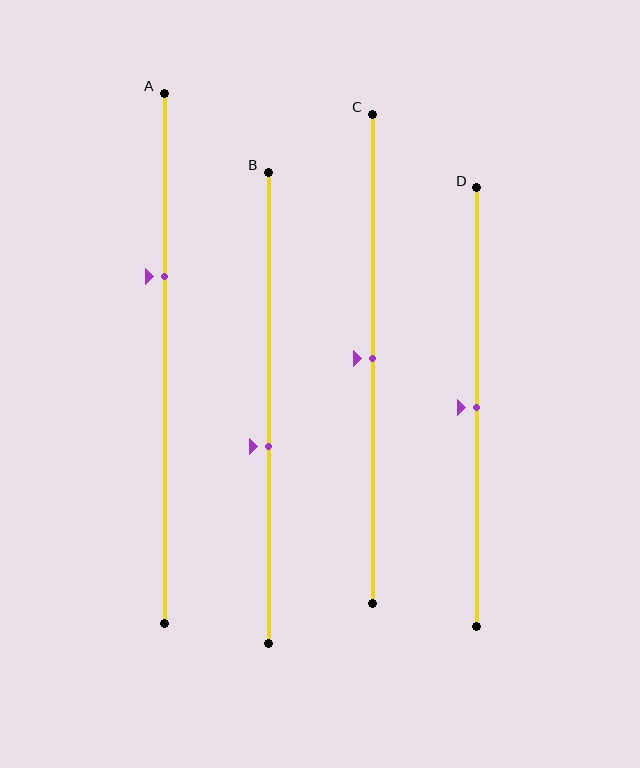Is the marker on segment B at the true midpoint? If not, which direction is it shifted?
No, the marker on segment B is shifted downward by about 8% of the segment length.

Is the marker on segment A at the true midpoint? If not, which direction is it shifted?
No, the marker on segment A is shifted upward by about 15% of the segment length.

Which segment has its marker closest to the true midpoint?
Segment C has its marker closest to the true midpoint.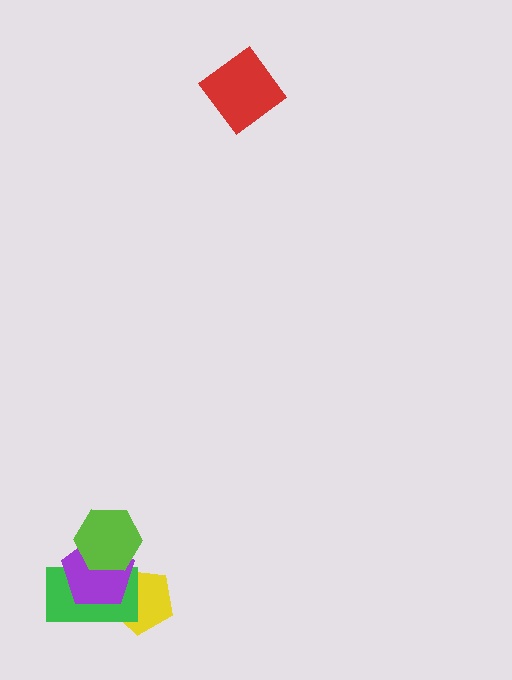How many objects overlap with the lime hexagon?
2 objects overlap with the lime hexagon.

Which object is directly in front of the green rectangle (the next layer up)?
The purple pentagon is directly in front of the green rectangle.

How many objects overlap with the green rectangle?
3 objects overlap with the green rectangle.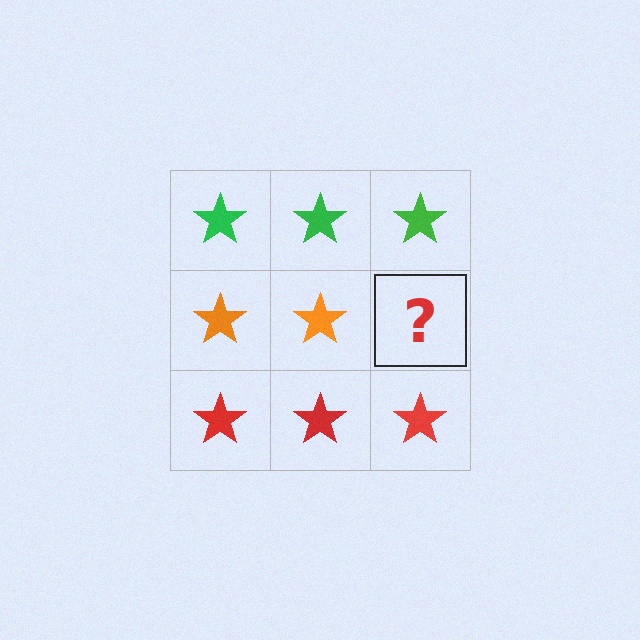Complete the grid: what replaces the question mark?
The question mark should be replaced with an orange star.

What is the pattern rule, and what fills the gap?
The rule is that each row has a consistent color. The gap should be filled with an orange star.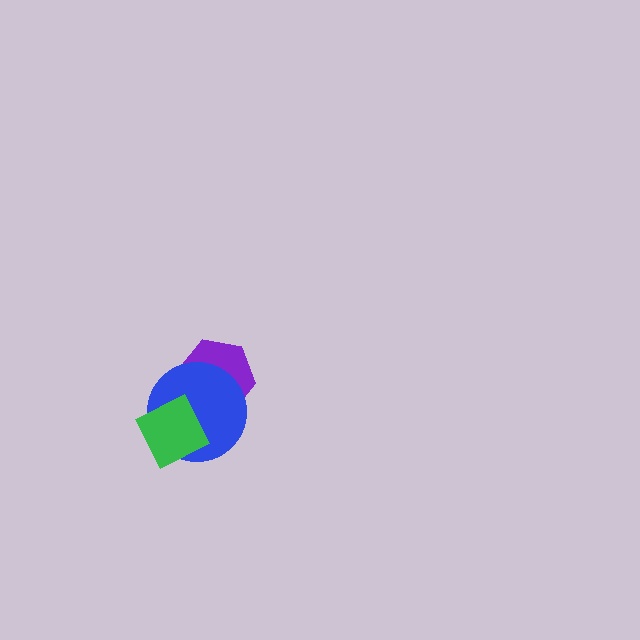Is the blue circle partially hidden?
Yes, it is partially covered by another shape.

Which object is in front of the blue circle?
The green diamond is in front of the blue circle.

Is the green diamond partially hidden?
No, no other shape covers it.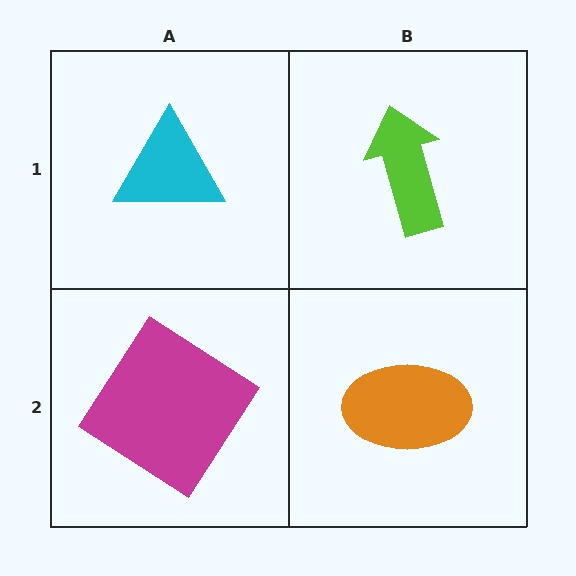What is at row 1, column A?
A cyan triangle.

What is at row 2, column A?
A magenta diamond.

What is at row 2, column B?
An orange ellipse.